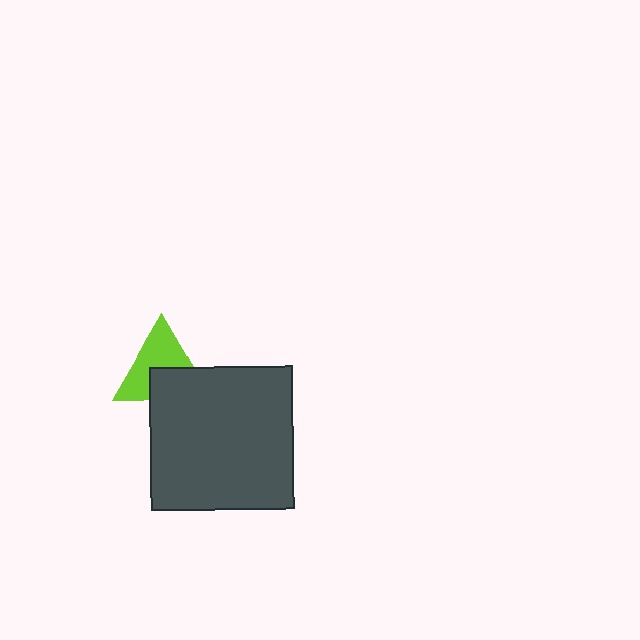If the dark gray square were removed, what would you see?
You would see the complete lime triangle.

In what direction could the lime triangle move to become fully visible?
The lime triangle could move up. That would shift it out from behind the dark gray square entirely.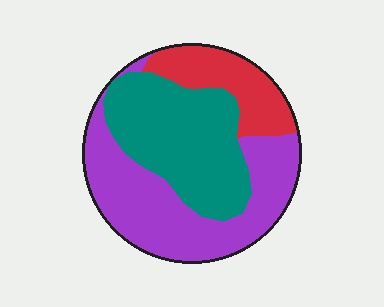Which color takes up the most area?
Purple, at roughly 45%.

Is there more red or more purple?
Purple.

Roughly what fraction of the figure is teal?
Teal takes up between a third and a half of the figure.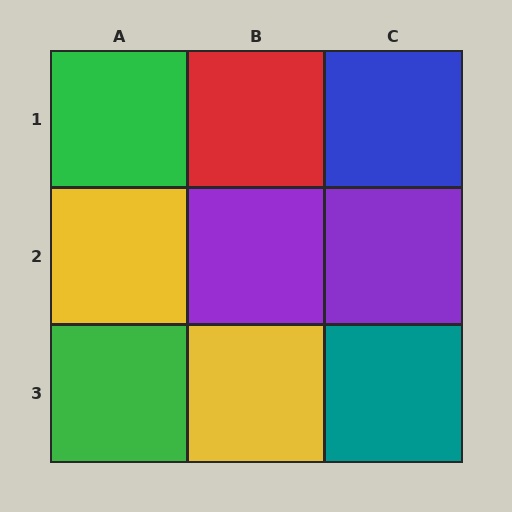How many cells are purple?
2 cells are purple.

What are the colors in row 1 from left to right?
Green, red, blue.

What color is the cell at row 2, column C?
Purple.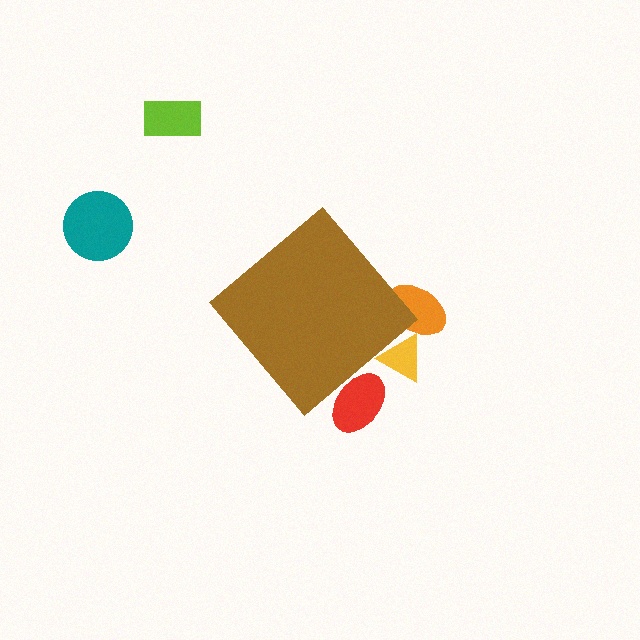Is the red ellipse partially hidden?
Yes, the red ellipse is partially hidden behind the brown diamond.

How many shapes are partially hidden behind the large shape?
3 shapes are partially hidden.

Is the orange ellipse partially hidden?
Yes, the orange ellipse is partially hidden behind the brown diamond.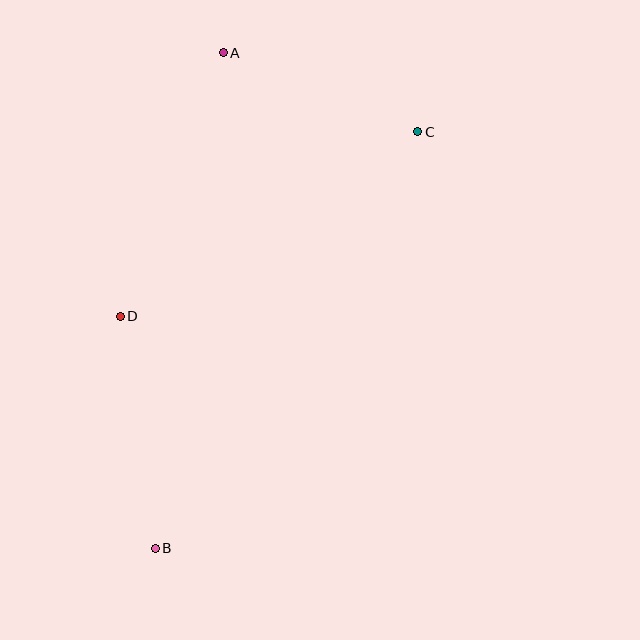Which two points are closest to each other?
Points A and C are closest to each other.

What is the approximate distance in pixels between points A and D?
The distance between A and D is approximately 283 pixels.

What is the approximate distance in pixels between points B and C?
The distance between B and C is approximately 492 pixels.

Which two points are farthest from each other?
Points A and B are farthest from each other.